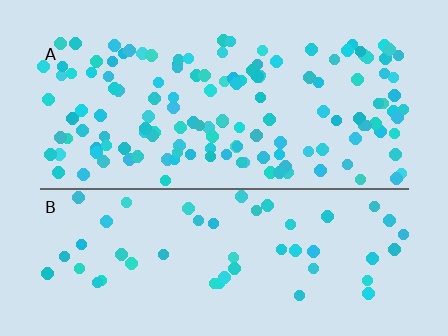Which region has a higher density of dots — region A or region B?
A (the top).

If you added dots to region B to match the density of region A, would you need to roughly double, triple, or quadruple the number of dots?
Approximately triple.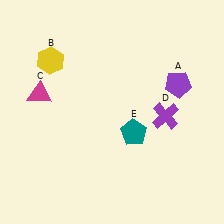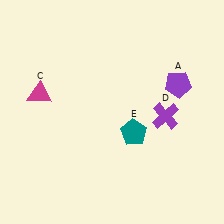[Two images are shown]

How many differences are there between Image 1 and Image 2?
There is 1 difference between the two images.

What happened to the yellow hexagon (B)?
The yellow hexagon (B) was removed in Image 2. It was in the top-left area of Image 1.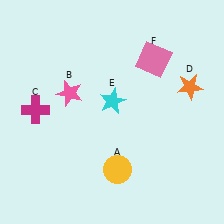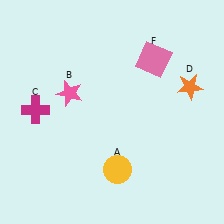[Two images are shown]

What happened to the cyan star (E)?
The cyan star (E) was removed in Image 2. It was in the top-right area of Image 1.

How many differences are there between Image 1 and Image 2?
There is 1 difference between the two images.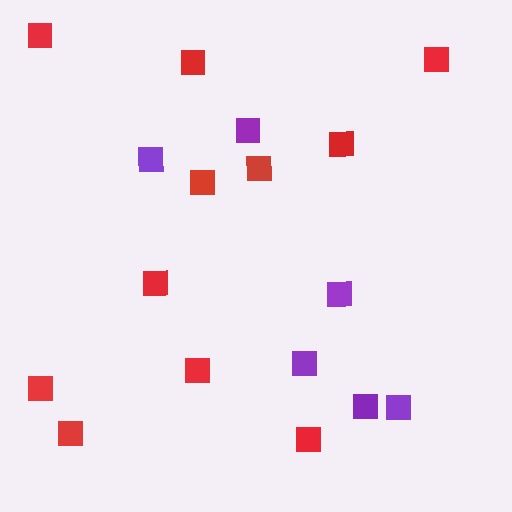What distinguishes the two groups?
There are 2 groups: one group of red squares (11) and one group of purple squares (6).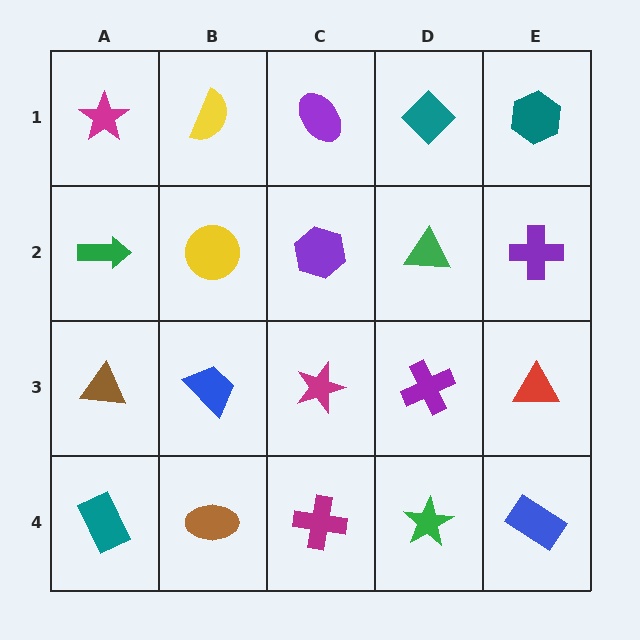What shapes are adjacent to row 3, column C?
A purple hexagon (row 2, column C), a magenta cross (row 4, column C), a blue trapezoid (row 3, column B), a purple cross (row 3, column D).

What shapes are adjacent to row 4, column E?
A red triangle (row 3, column E), a green star (row 4, column D).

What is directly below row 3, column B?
A brown ellipse.